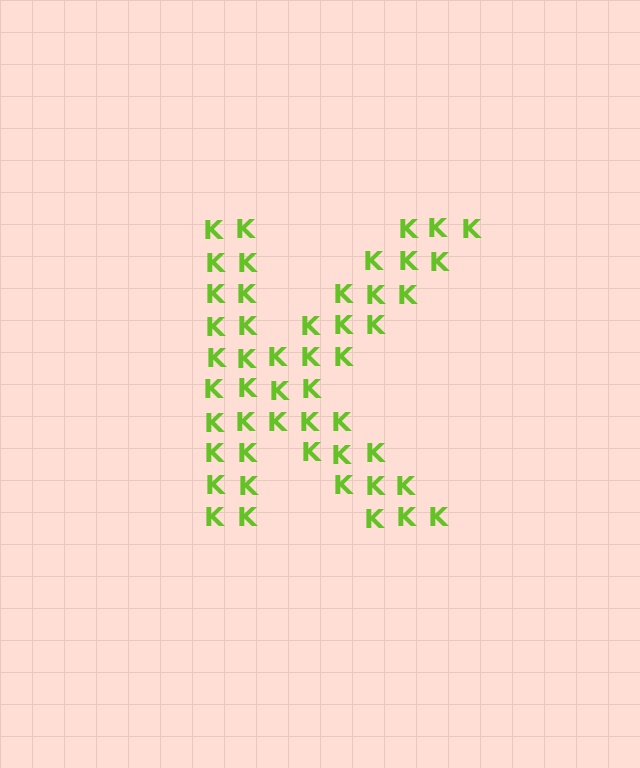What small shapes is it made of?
It is made of small letter K's.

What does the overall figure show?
The overall figure shows the letter K.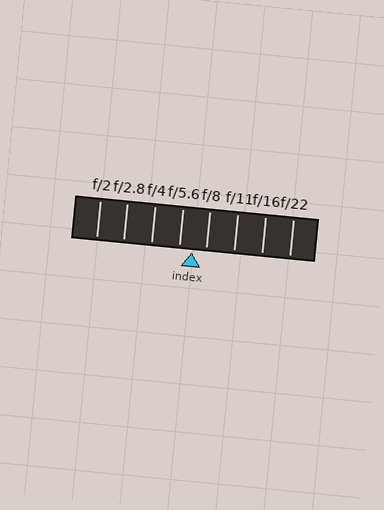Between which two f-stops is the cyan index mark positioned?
The index mark is between f/5.6 and f/8.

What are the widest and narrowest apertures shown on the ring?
The widest aperture shown is f/2 and the narrowest is f/22.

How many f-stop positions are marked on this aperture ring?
There are 8 f-stop positions marked.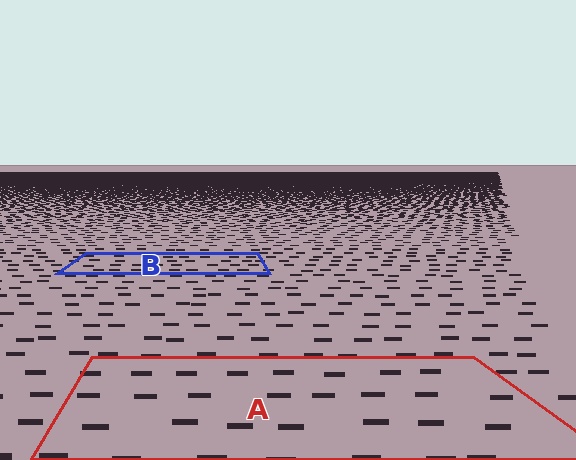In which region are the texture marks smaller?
The texture marks are smaller in region B, because it is farther away.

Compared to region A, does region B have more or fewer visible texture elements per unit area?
Region B has more texture elements per unit area — they are packed more densely because it is farther away.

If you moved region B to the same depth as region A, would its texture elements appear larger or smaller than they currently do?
They would appear larger. At a closer depth, the same texture elements are projected at a bigger on-screen size.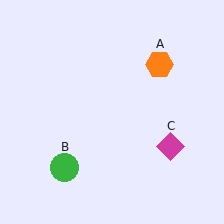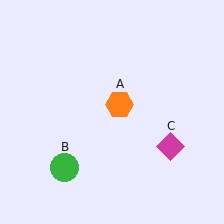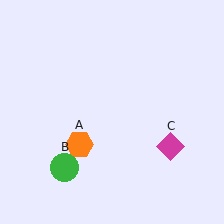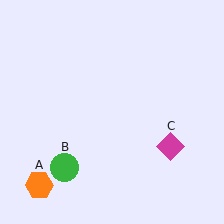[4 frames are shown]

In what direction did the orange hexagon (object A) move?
The orange hexagon (object A) moved down and to the left.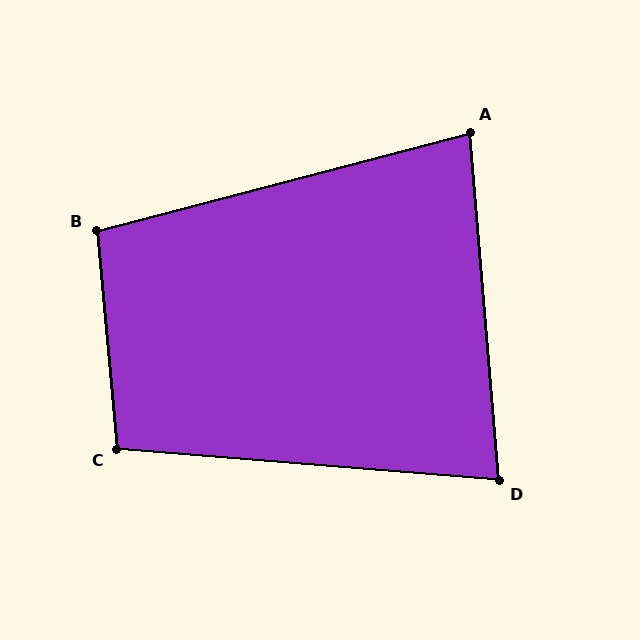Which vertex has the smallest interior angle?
A, at approximately 80 degrees.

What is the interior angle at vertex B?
Approximately 99 degrees (obtuse).